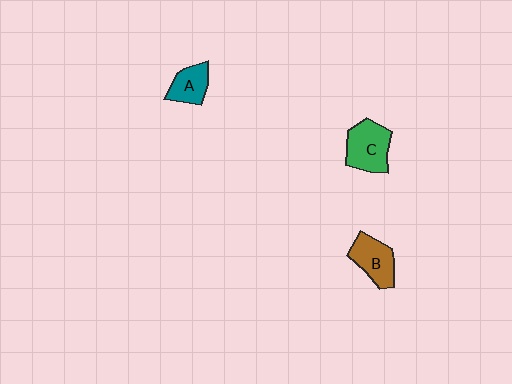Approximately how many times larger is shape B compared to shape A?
Approximately 1.3 times.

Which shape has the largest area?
Shape C (green).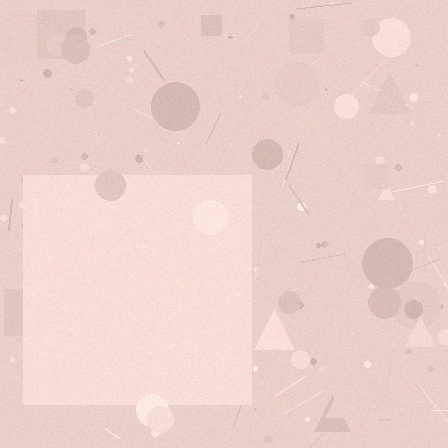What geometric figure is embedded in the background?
A square is embedded in the background.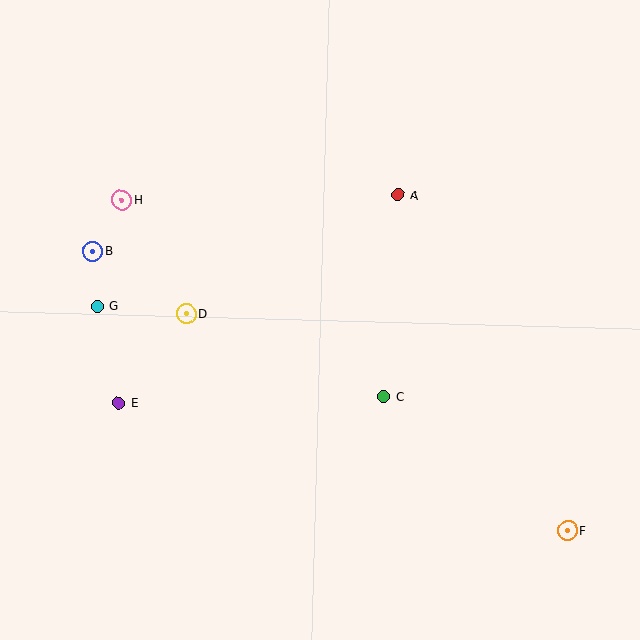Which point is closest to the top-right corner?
Point A is closest to the top-right corner.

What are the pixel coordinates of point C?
Point C is at (384, 396).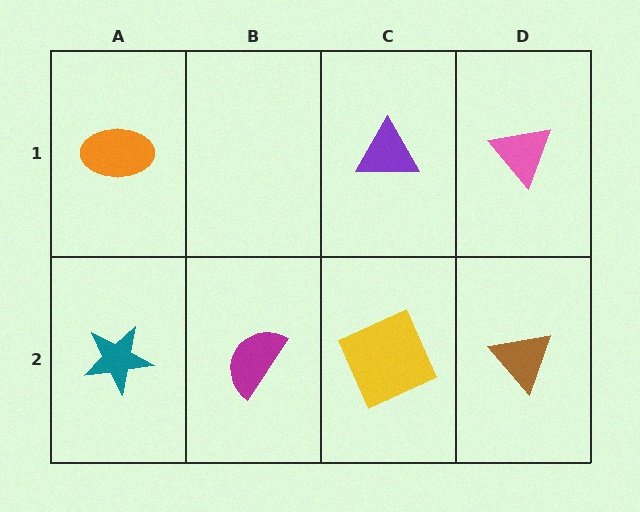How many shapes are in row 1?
3 shapes.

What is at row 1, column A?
An orange ellipse.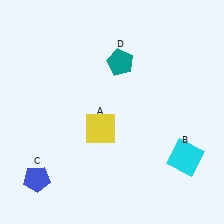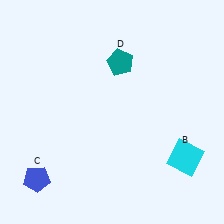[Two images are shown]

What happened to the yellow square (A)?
The yellow square (A) was removed in Image 2. It was in the bottom-left area of Image 1.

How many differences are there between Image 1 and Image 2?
There is 1 difference between the two images.